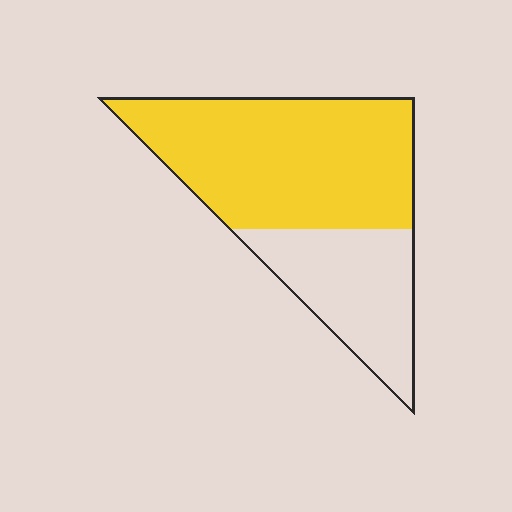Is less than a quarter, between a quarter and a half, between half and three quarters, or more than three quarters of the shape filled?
Between half and three quarters.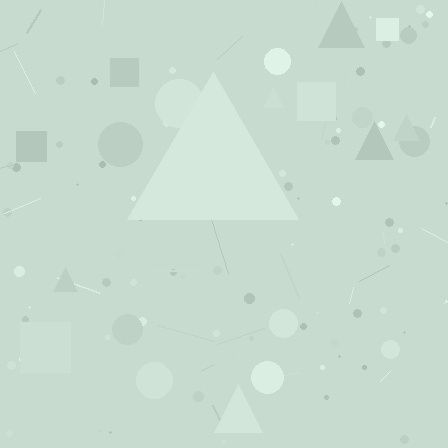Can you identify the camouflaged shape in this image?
The camouflaged shape is a triangle.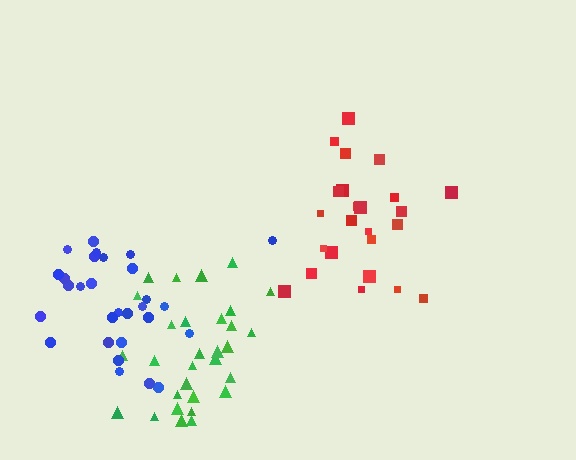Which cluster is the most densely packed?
Green.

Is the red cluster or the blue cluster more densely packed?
Red.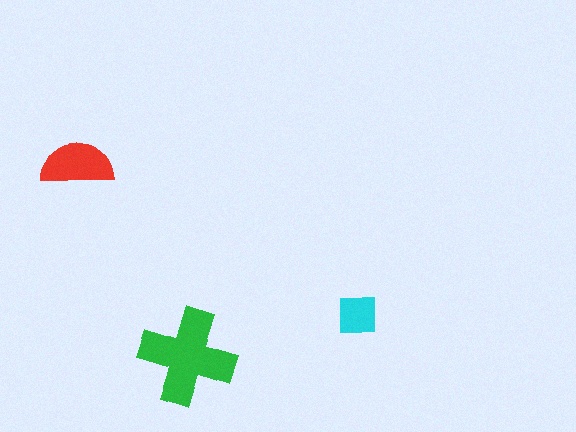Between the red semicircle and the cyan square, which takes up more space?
The red semicircle.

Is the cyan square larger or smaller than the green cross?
Smaller.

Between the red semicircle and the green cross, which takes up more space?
The green cross.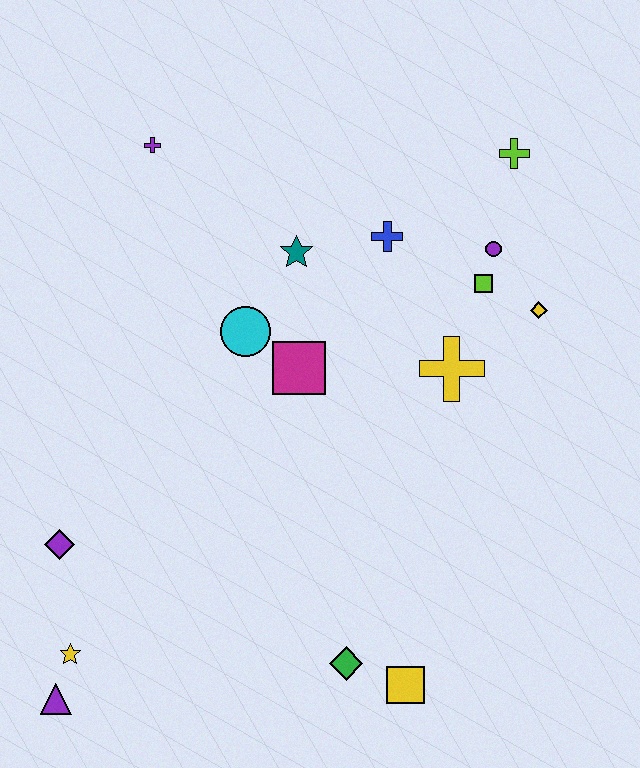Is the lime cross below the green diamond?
No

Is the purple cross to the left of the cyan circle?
Yes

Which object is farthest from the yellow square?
The purple cross is farthest from the yellow square.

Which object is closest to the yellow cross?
The lime square is closest to the yellow cross.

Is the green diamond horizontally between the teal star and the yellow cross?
Yes